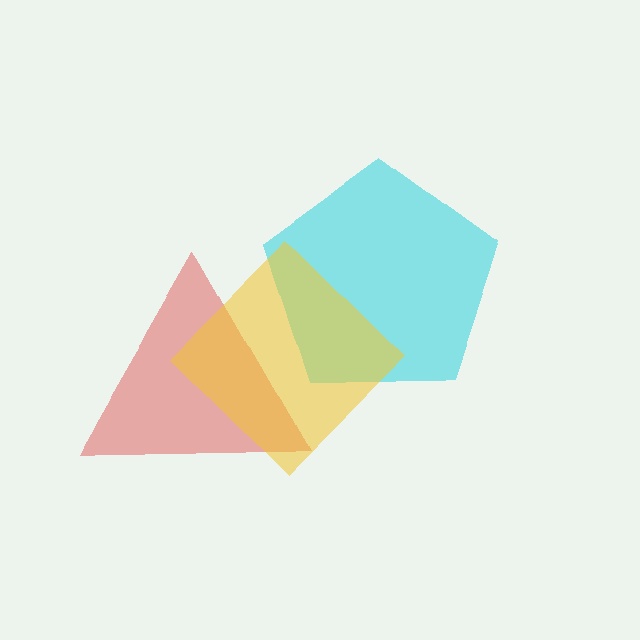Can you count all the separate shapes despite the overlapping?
Yes, there are 3 separate shapes.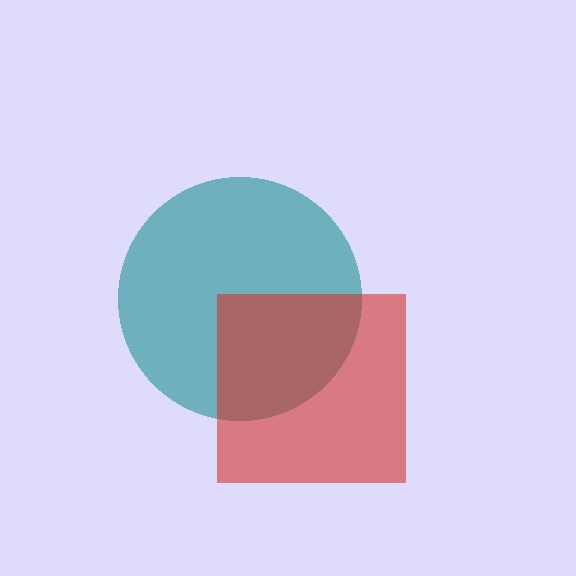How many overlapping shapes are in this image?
There are 2 overlapping shapes in the image.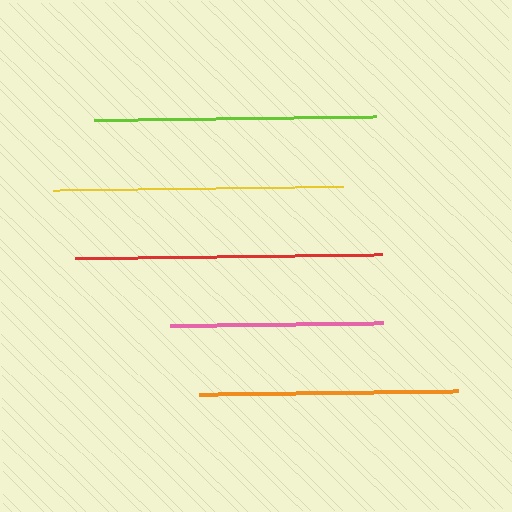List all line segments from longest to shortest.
From longest to shortest: red, yellow, lime, orange, pink.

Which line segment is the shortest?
The pink line is the shortest at approximately 213 pixels.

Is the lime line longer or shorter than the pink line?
The lime line is longer than the pink line.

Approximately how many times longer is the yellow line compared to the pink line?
The yellow line is approximately 1.4 times the length of the pink line.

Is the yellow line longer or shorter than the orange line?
The yellow line is longer than the orange line.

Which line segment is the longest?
The red line is the longest at approximately 307 pixels.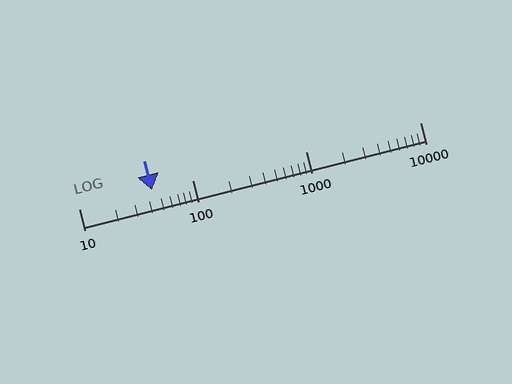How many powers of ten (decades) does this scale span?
The scale spans 3 decades, from 10 to 10000.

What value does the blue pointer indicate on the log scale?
The pointer indicates approximately 44.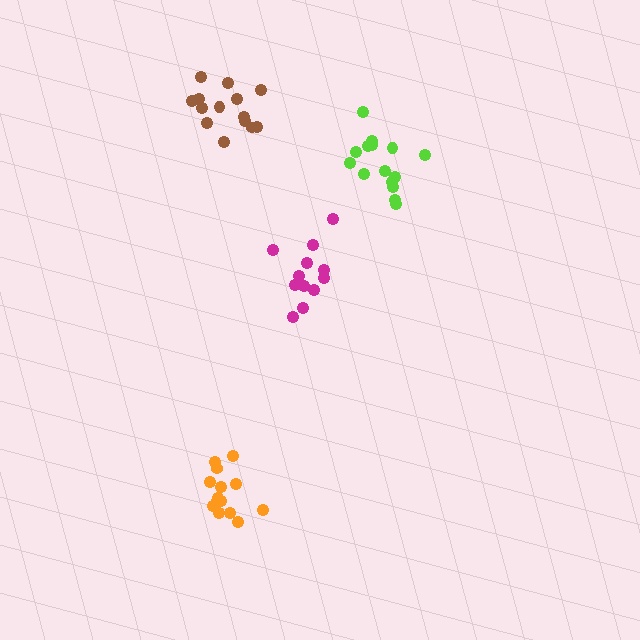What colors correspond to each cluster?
The clusters are colored: orange, magenta, lime, brown.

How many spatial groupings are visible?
There are 4 spatial groupings.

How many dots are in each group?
Group 1: 14 dots, Group 2: 12 dots, Group 3: 15 dots, Group 4: 14 dots (55 total).